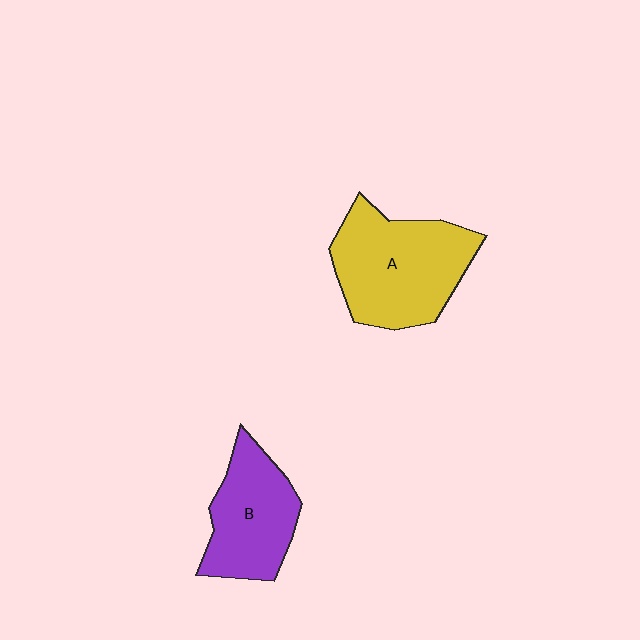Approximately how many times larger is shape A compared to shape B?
Approximately 1.4 times.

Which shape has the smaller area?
Shape B (purple).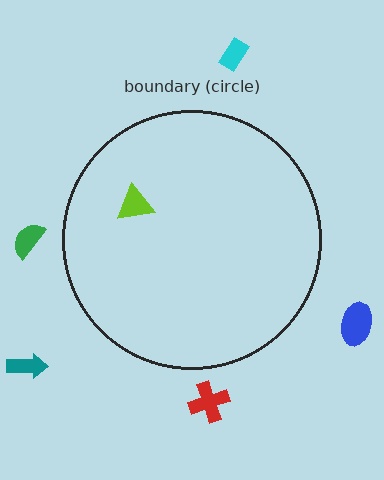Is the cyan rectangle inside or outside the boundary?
Outside.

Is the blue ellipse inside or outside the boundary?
Outside.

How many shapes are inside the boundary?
1 inside, 5 outside.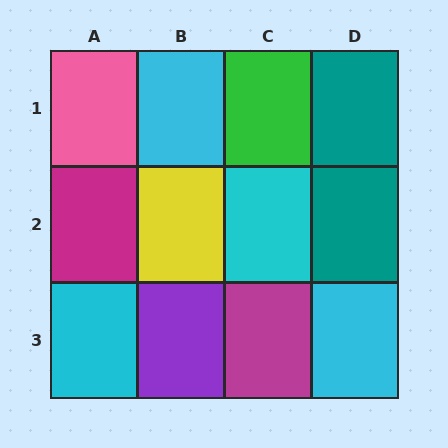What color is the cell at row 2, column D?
Teal.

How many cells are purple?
1 cell is purple.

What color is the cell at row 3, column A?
Cyan.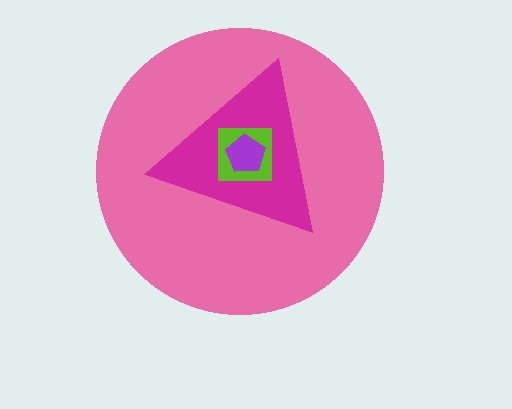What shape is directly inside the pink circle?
The magenta triangle.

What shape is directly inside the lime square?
The purple pentagon.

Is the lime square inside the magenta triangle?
Yes.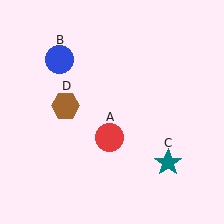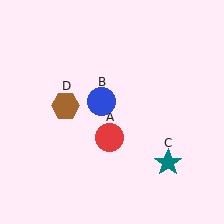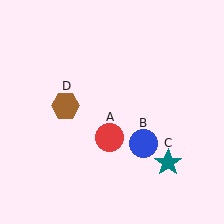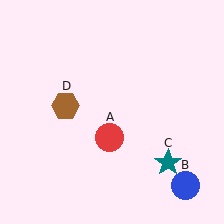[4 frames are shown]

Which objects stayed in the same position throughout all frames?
Red circle (object A) and teal star (object C) and brown hexagon (object D) remained stationary.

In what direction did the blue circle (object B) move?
The blue circle (object B) moved down and to the right.